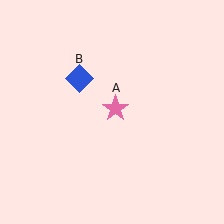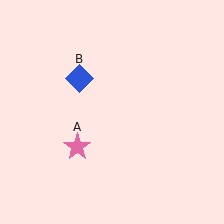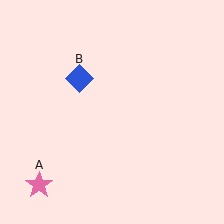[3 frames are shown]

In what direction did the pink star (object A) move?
The pink star (object A) moved down and to the left.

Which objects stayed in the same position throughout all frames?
Blue diamond (object B) remained stationary.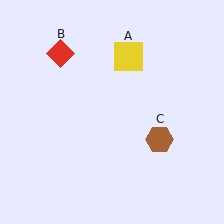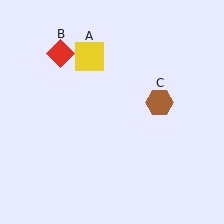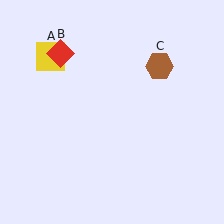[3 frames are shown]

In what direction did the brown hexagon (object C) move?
The brown hexagon (object C) moved up.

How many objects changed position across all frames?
2 objects changed position: yellow square (object A), brown hexagon (object C).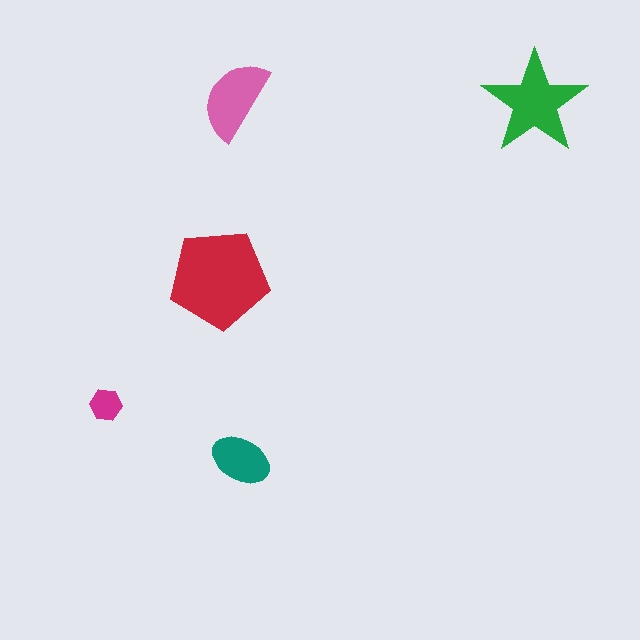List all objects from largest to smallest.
The red pentagon, the green star, the pink semicircle, the teal ellipse, the magenta hexagon.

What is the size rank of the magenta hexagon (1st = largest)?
5th.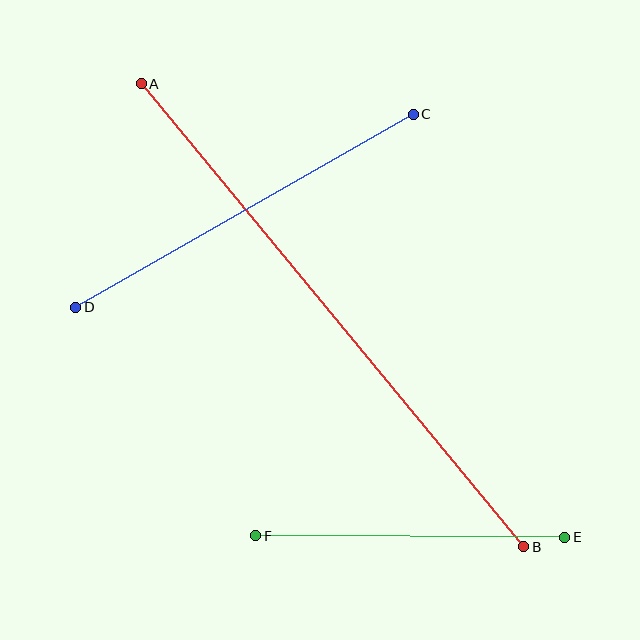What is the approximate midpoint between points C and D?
The midpoint is at approximately (245, 211) pixels.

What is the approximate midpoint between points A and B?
The midpoint is at approximately (333, 315) pixels.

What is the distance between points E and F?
The distance is approximately 309 pixels.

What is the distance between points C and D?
The distance is approximately 388 pixels.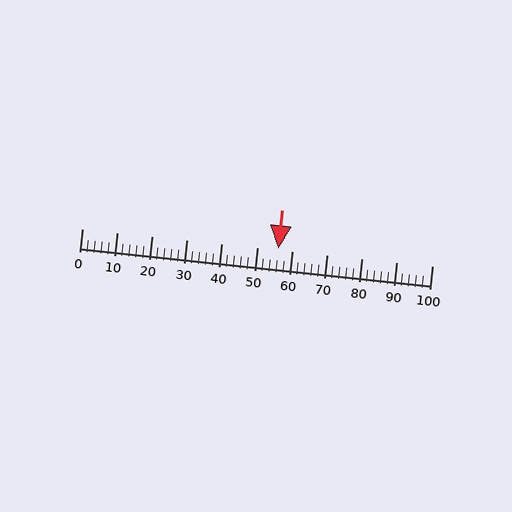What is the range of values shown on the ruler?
The ruler shows values from 0 to 100.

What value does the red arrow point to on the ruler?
The red arrow points to approximately 56.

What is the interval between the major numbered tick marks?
The major tick marks are spaced 10 units apart.